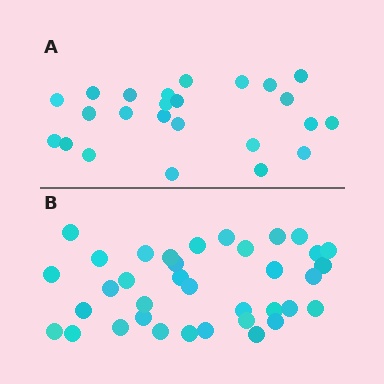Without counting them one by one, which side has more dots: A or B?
Region B (the bottom region) has more dots.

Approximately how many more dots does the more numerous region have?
Region B has roughly 12 or so more dots than region A.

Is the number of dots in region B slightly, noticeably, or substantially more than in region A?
Region B has substantially more. The ratio is roughly 1.5 to 1.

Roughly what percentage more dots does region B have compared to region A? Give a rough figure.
About 50% more.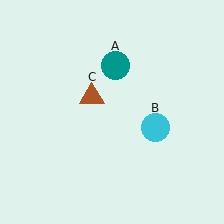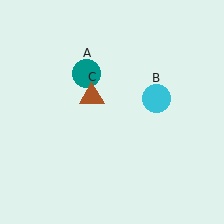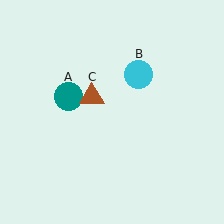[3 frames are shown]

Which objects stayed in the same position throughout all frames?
Brown triangle (object C) remained stationary.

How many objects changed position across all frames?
2 objects changed position: teal circle (object A), cyan circle (object B).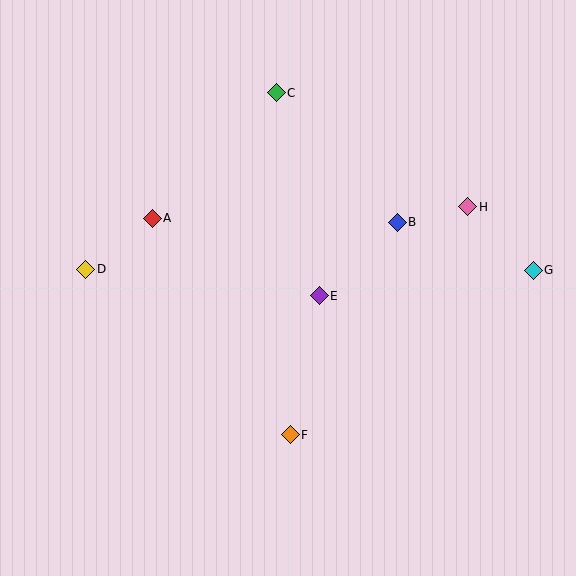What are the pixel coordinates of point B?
Point B is at (397, 222).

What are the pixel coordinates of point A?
Point A is at (152, 218).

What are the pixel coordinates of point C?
Point C is at (276, 93).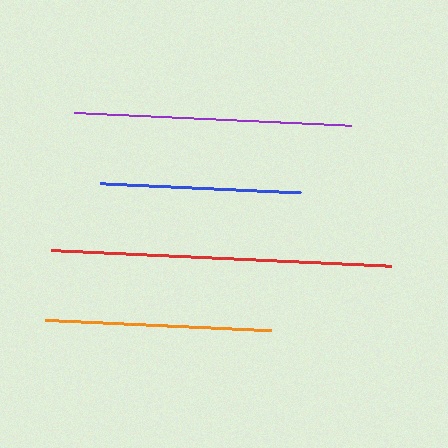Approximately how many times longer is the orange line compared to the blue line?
The orange line is approximately 1.1 times the length of the blue line.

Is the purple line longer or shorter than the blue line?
The purple line is longer than the blue line.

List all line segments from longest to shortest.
From longest to shortest: red, purple, orange, blue.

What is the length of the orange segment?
The orange segment is approximately 226 pixels long.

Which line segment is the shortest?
The blue line is the shortest at approximately 202 pixels.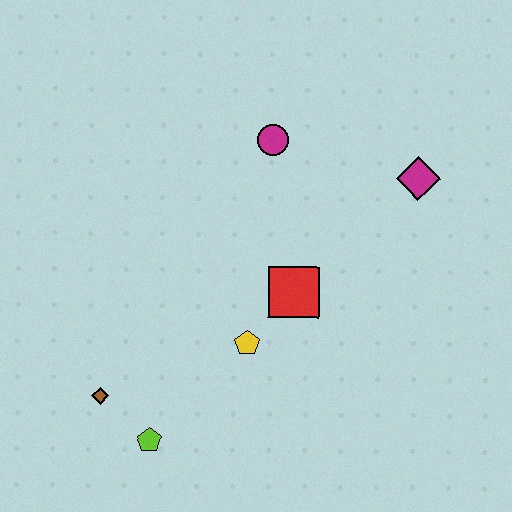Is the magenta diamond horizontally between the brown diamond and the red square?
No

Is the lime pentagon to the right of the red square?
No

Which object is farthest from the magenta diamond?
The brown diamond is farthest from the magenta diamond.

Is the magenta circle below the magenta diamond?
No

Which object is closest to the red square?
The yellow pentagon is closest to the red square.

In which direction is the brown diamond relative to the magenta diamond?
The brown diamond is to the left of the magenta diamond.